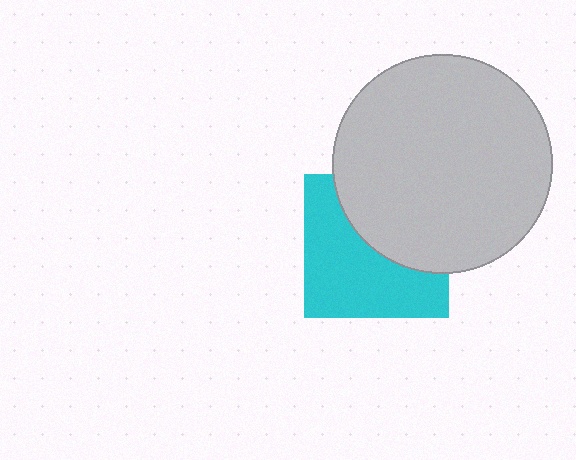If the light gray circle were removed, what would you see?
You would see the complete cyan square.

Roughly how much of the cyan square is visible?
About half of it is visible (roughly 56%).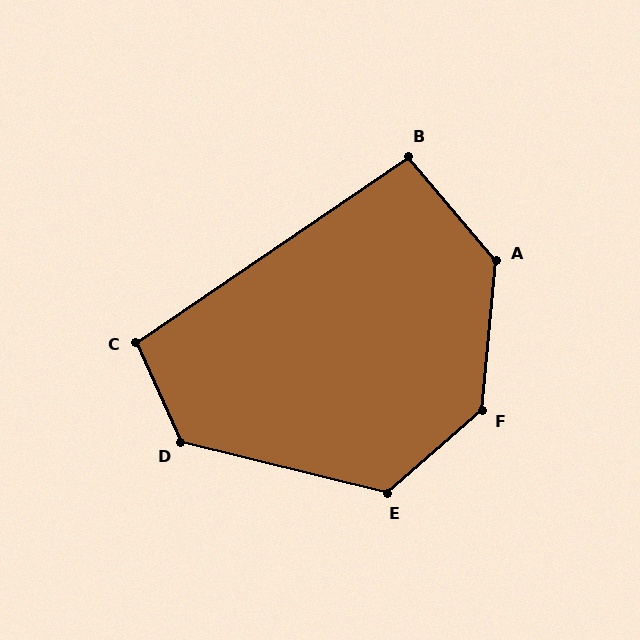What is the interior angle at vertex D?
Approximately 128 degrees (obtuse).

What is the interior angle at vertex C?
Approximately 100 degrees (obtuse).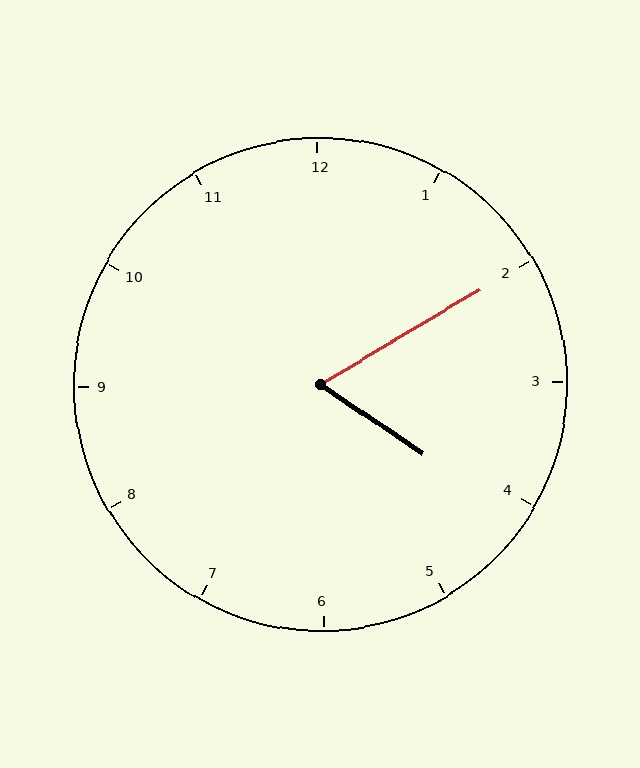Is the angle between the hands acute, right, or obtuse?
It is acute.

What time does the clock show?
4:10.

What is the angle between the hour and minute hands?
Approximately 65 degrees.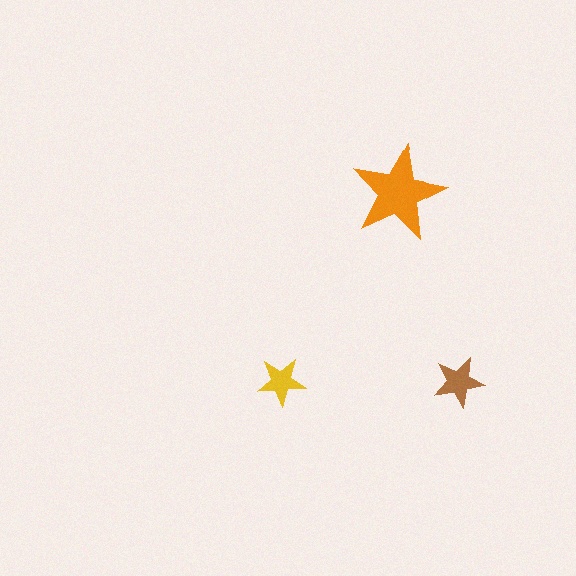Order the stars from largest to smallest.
the orange one, the brown one, the yellow one.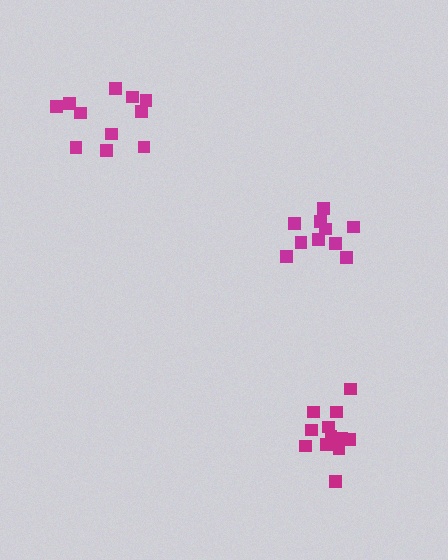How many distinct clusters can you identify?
There are 3 distinct clusters.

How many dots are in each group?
Group 1: 13 dots, Group 2: 10 dots, Group 3: 11 dots (34 total).